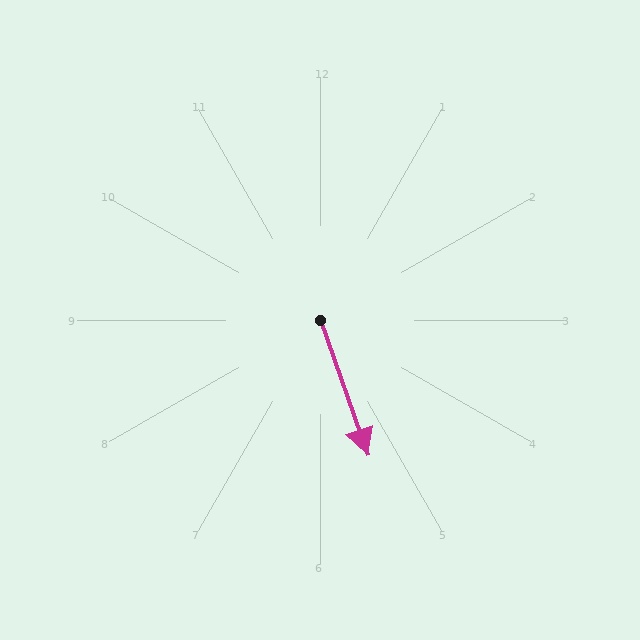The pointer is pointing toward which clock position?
Roughly 5 o'clock.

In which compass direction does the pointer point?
South.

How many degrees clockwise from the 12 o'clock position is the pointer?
Approximately 161 degrees.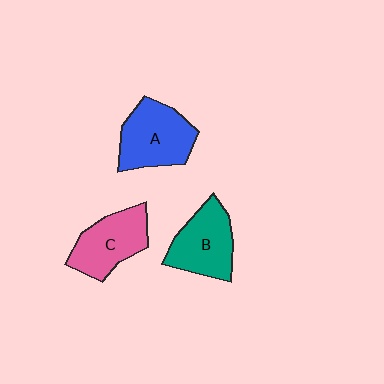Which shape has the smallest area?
Shape C (pink).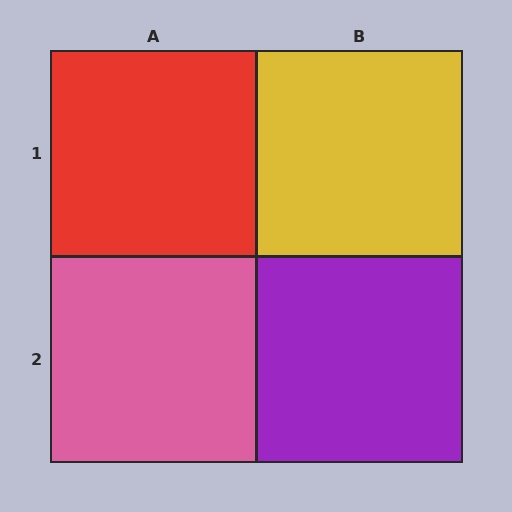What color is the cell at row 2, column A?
Pink.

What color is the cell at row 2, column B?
Purple.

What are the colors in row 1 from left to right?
Red, yellow.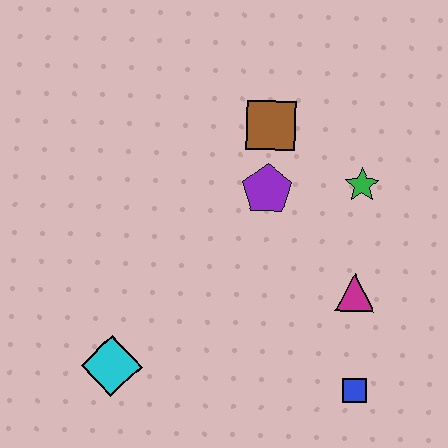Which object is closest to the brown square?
The purple pentagon is closest to the brown square.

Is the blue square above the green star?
No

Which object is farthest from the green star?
The cyan diamond is farthest from the green star.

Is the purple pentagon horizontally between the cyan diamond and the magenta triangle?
Yes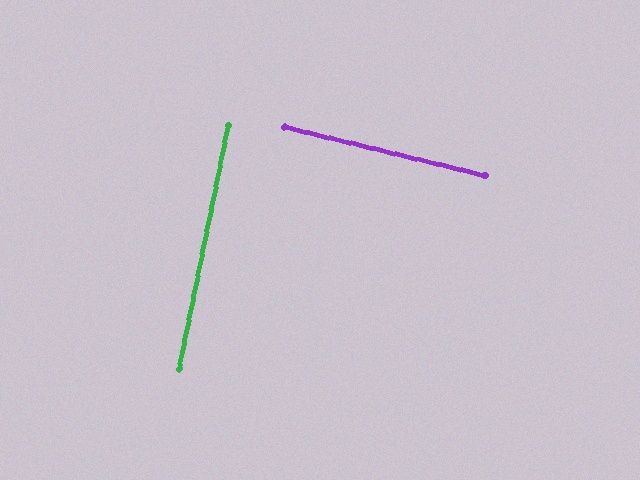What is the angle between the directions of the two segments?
Approximately 88 degrees.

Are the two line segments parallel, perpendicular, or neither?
Perpendicular — they meet at approximately 88°.